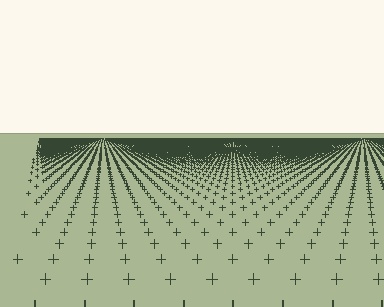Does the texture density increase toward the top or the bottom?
Density increases toward the top.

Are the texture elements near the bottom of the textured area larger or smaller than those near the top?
Larger. Near the bottom, elements are closer to the viewer and appear at a bigger on-screen size.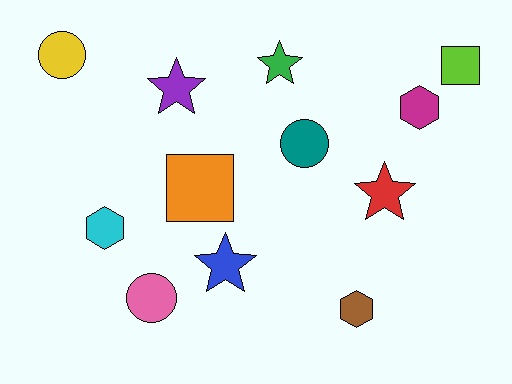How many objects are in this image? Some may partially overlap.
There are 12 objects.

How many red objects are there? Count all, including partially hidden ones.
There is 1 red object.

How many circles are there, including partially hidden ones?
There are 3 circles.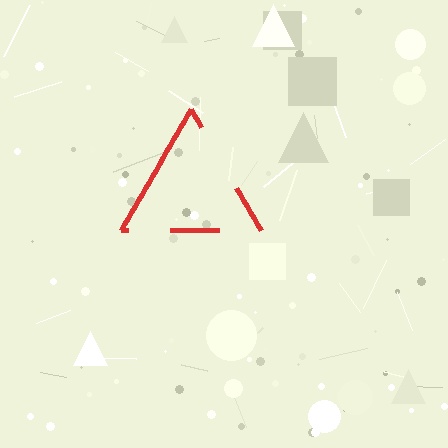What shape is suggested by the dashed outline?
The dashed outline suggests a triangle.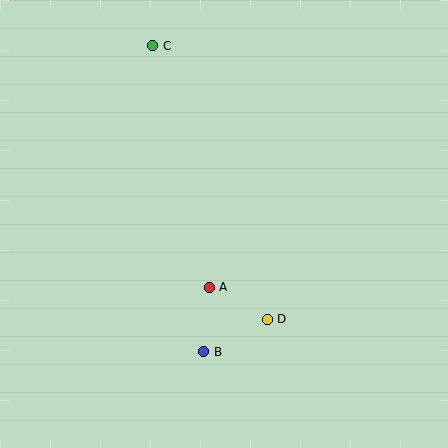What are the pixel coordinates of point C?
Point C is at (153, 46).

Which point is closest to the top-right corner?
Point C is closest to the top-right corner.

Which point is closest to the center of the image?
Point A at (209, 287) is closest to the center.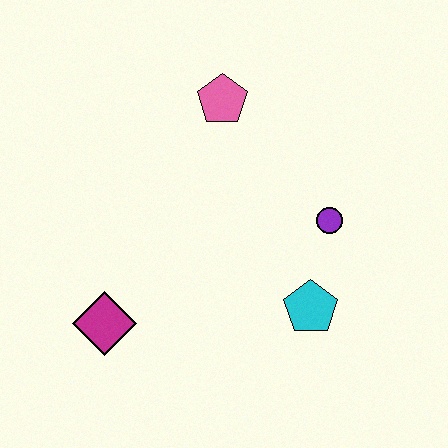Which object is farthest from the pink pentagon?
The magenta diamond is farthest from the pink pentagon.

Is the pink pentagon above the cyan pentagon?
Yes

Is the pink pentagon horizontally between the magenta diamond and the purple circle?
Yes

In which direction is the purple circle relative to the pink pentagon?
The purple circle is below the pink pentagon.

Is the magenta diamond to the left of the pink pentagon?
Yes